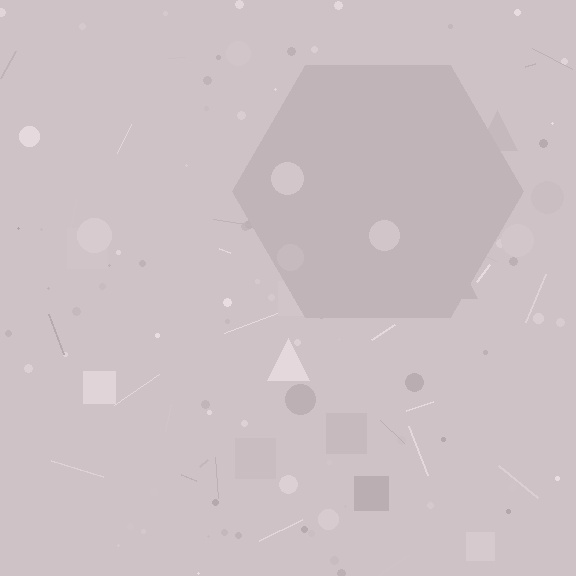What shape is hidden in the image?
A hexagon is hidden in the image.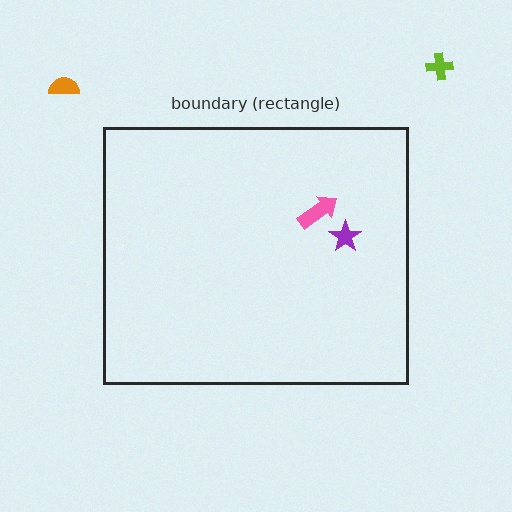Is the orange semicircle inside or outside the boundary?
Outside.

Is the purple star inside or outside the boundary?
Inside.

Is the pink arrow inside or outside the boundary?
Inside.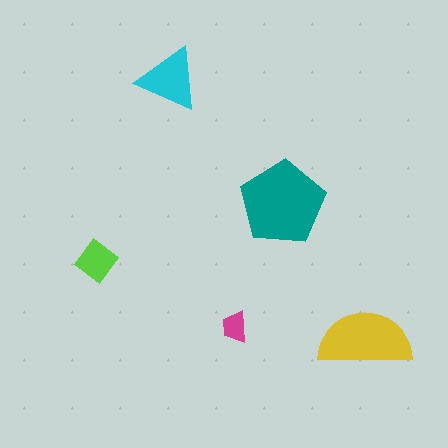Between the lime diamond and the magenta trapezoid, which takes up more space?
The lime diamond.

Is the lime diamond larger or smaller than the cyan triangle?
Smaller.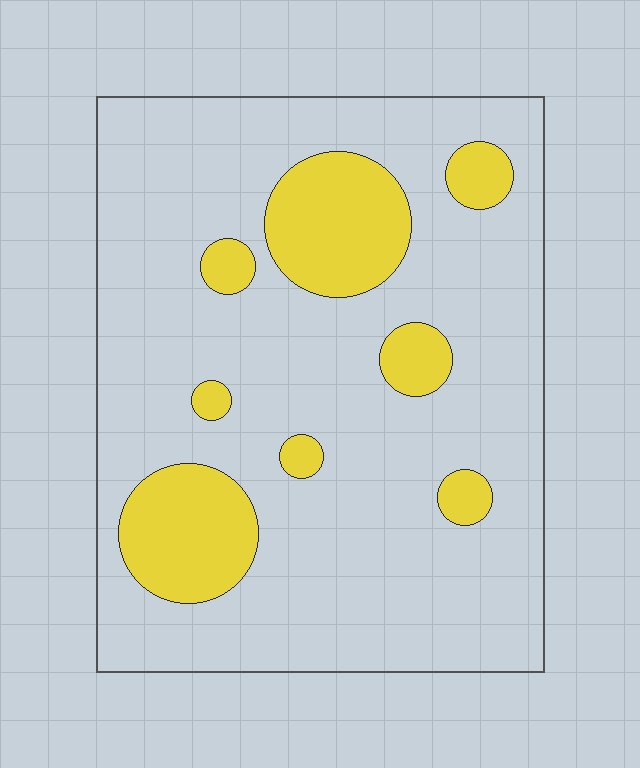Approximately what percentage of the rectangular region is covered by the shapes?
Approximately 20%.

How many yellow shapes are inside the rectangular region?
8.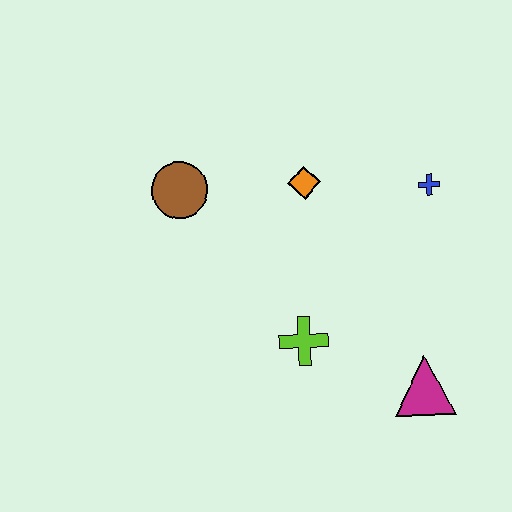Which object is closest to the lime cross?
The magenta triangle is closest to the lime cross.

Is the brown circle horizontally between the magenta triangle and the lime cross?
No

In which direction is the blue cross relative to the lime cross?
The blue cross is above the lime cross.